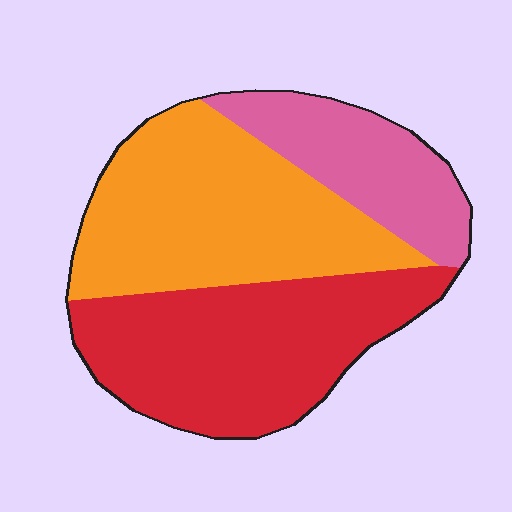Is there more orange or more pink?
Orange.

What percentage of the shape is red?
Red covers 39% of the shape.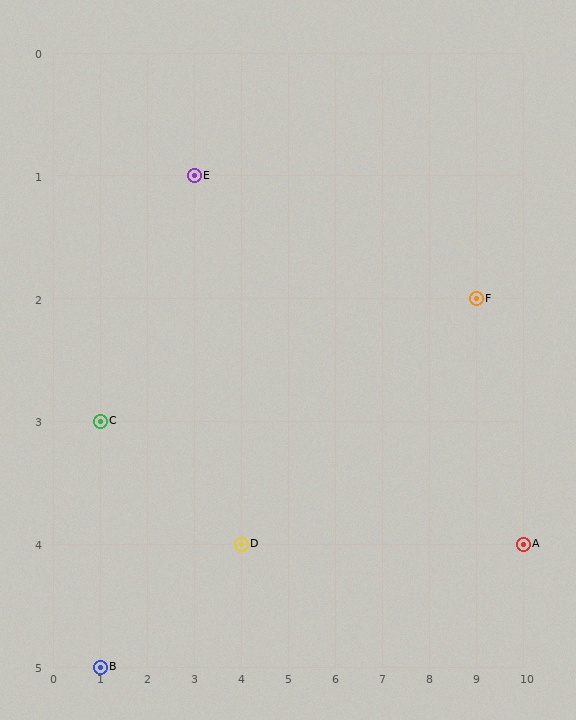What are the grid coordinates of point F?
Point F is at grid coordinates (9, 2).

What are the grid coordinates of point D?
Point D is at grid coordinates (4, 4).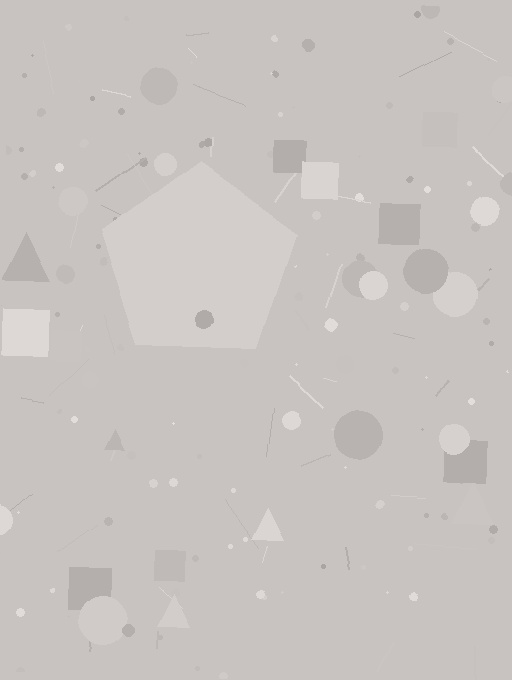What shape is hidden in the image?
A pentagon is hidden in the image.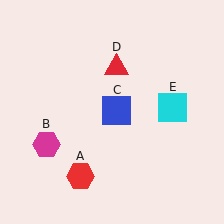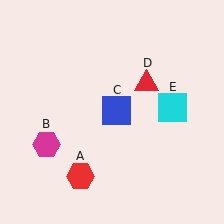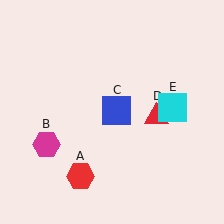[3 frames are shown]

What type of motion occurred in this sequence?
The red triangle (object D) rotated clockwise around the center of the scene.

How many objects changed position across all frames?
1 object changed position: red triangle (object D).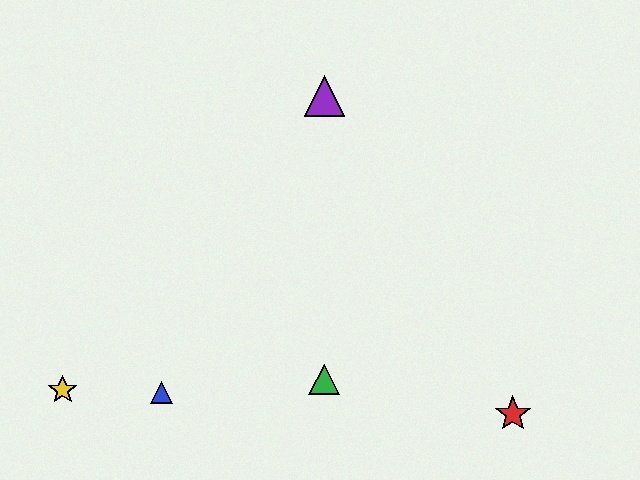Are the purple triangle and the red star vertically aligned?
No, the purple triangle is at x≈324 and the red star is at x≈513.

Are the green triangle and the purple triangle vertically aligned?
Yes, both are at x≈324.